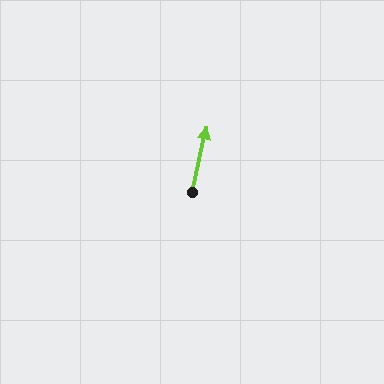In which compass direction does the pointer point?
North.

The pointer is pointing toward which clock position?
Roughly 12 o'clock.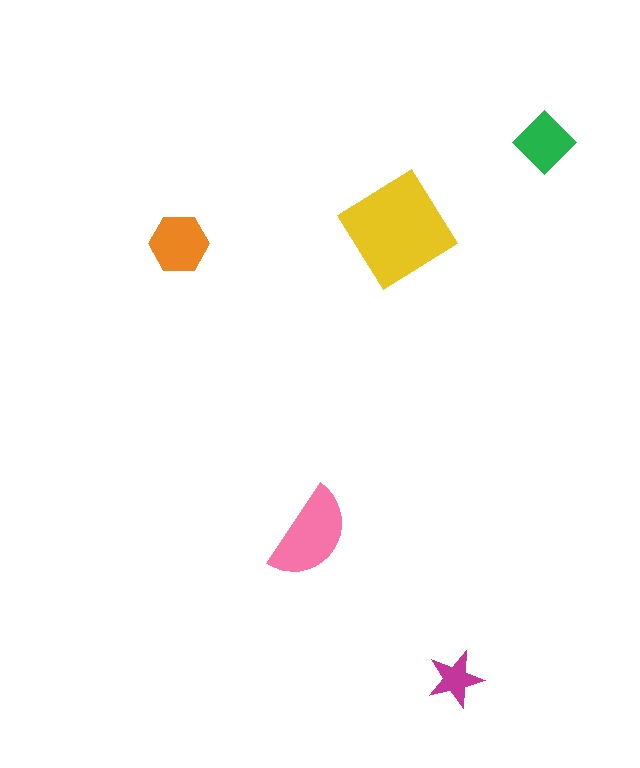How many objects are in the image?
There are 5 objects in the image.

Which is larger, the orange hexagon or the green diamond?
The orange hexagon.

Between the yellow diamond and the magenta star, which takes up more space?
The yellow diamond.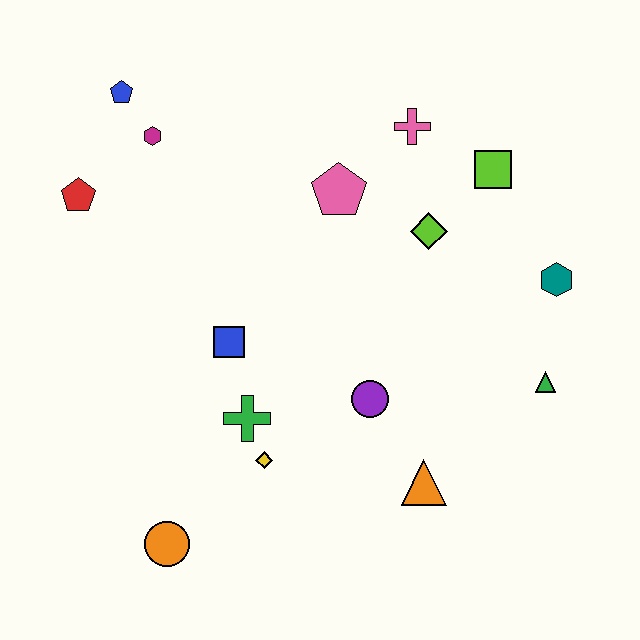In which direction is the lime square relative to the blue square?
The lime square is to the right of the blue square.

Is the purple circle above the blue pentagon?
No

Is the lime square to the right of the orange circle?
Yes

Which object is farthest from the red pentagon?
The green triangle is farthest from the red pentagon.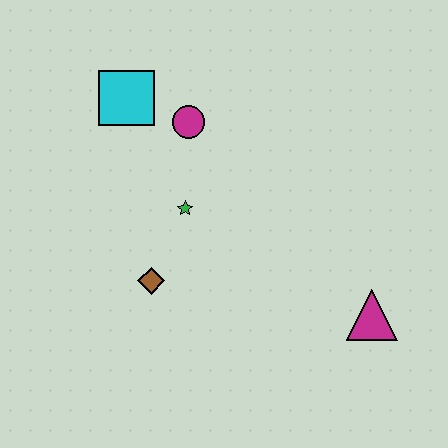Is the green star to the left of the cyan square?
No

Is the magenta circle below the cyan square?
Yes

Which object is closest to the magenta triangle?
The green star is closest to the magenta triangle.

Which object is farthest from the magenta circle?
The magenta triangle is farthest from the magenta circle.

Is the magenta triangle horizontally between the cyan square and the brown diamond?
No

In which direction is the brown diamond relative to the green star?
The brown diamond is below the green star.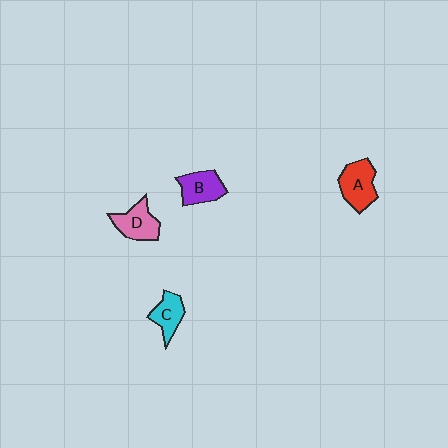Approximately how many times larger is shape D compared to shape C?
Approximately 1.3 times.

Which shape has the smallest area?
Shape C (cyan).